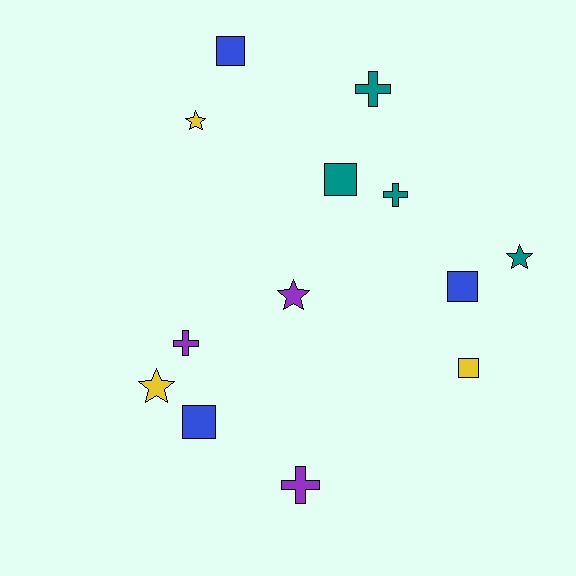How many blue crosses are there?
There are no blue crosses.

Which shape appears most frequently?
Square, with 5 objects.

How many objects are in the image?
There are 13 objects.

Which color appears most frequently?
Teal, with 4 objects.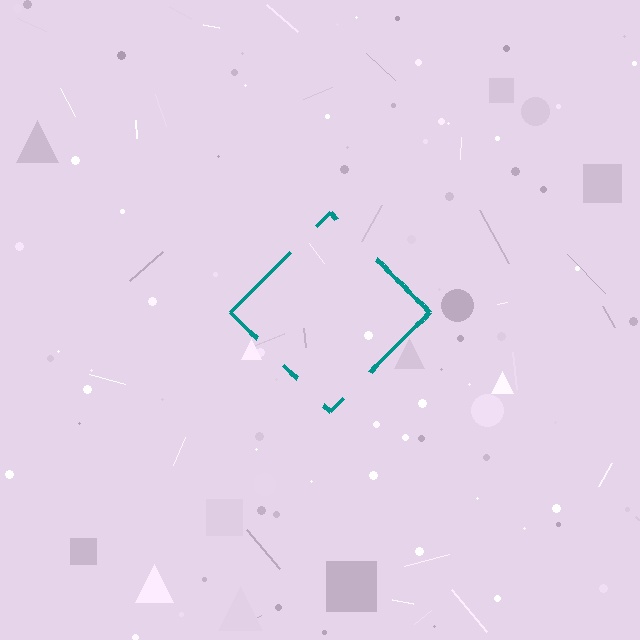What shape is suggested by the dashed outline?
The dashed outline suggests a diamond.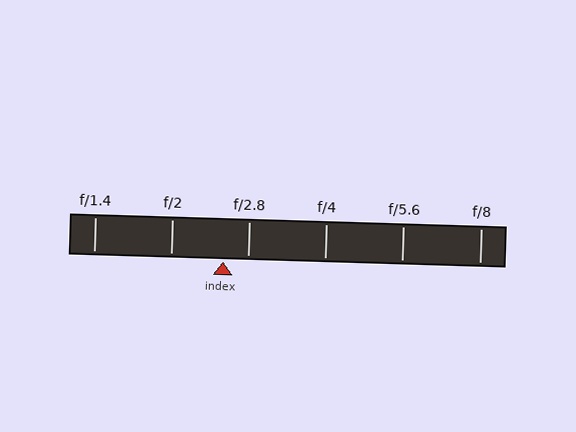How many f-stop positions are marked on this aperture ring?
There are 6 f-stop positions marked.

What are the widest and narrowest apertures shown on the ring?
The widest aperture shown is f/1.4 and the narrowest is f/8.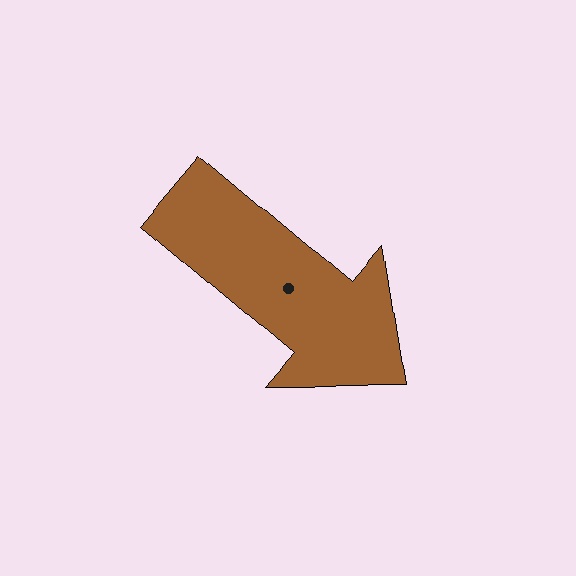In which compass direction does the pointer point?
Southeast.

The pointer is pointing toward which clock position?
Roughly 4 o'clock.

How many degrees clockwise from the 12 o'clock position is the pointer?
Approximately 130 degrees.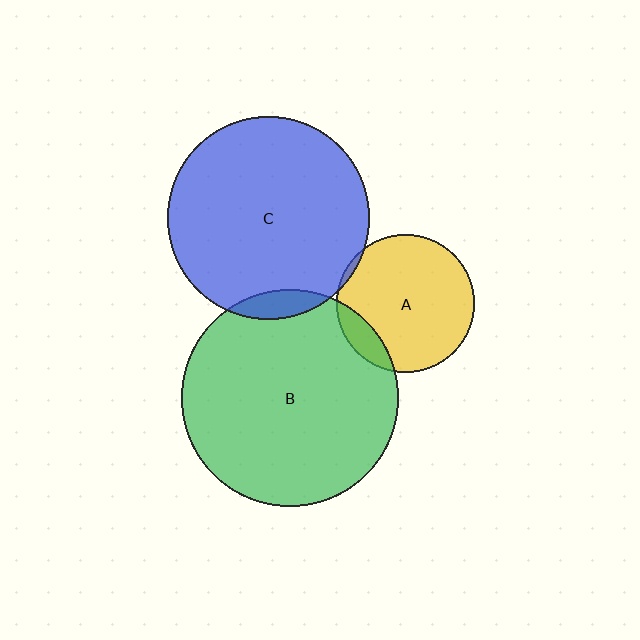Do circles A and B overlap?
Yes.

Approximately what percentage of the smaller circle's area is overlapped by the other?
Approximately 10%.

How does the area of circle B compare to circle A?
Approximately 2.5 times.